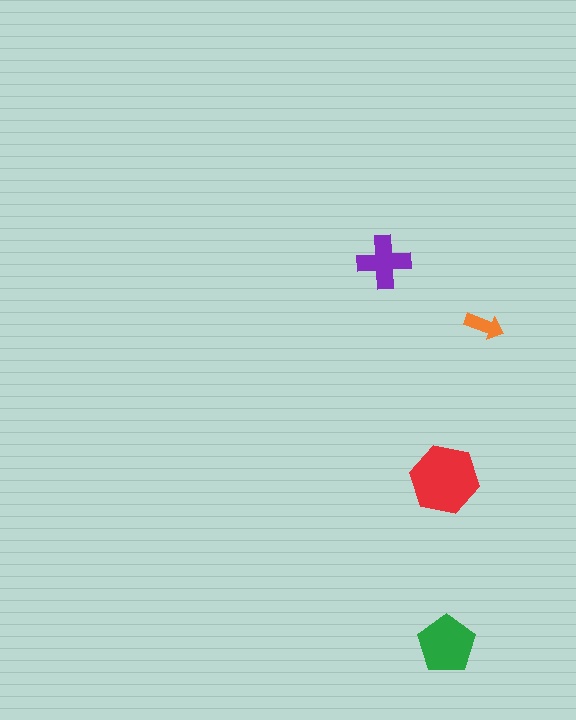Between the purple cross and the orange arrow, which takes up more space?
The purple cross.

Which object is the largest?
The red hexagon.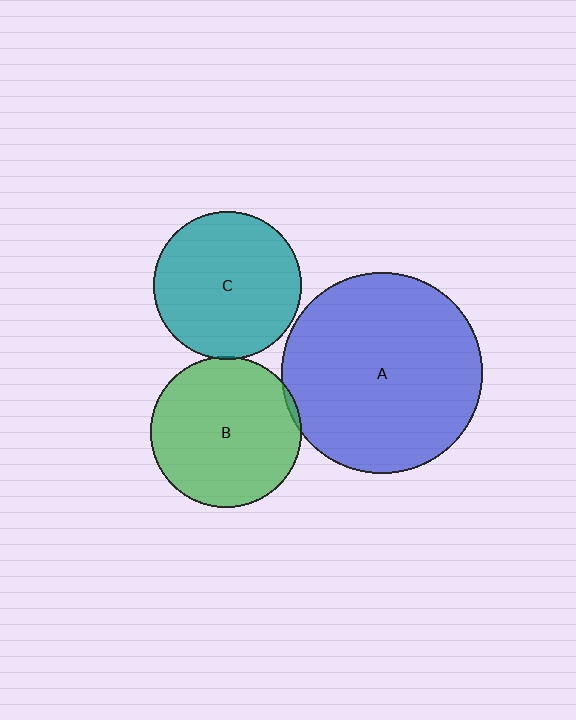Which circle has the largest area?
Circle A (blue).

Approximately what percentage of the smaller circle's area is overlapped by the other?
Approximately 5%.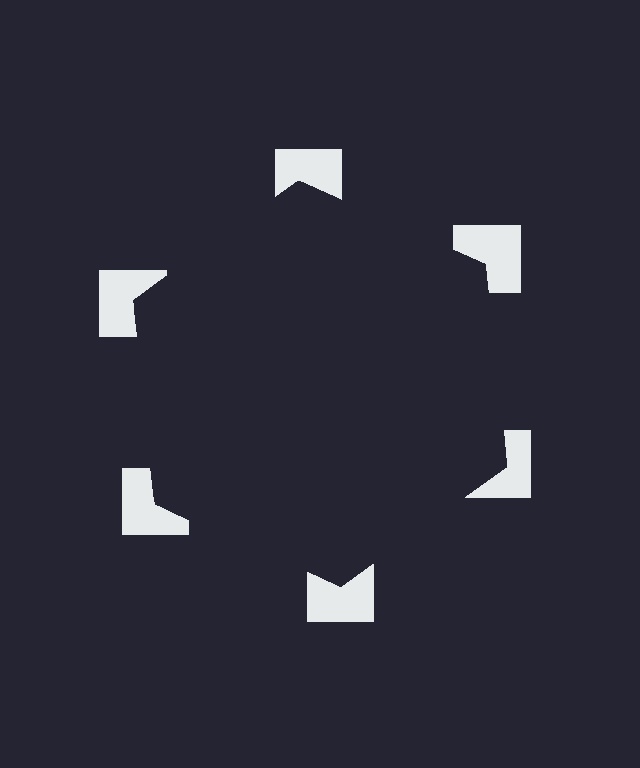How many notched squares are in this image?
There are 6 — one at each vertex of the illusory hexagon.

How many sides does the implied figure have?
6 sides.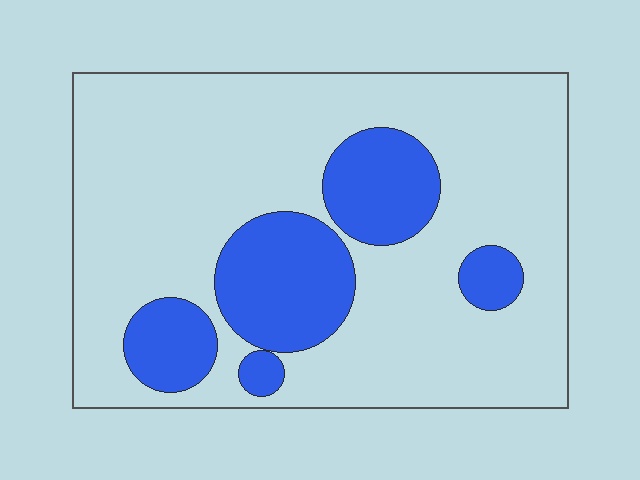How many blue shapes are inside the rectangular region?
5.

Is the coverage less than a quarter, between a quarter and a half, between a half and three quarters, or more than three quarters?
Less than a quarter.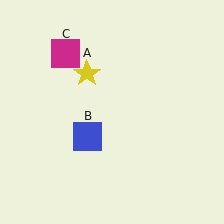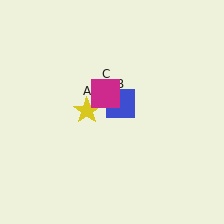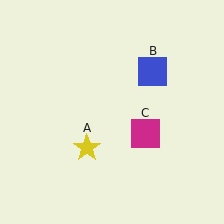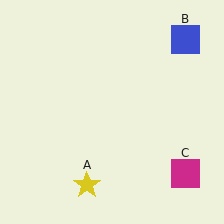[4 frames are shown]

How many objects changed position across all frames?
3 objects changed position: yellow star (object A), blue square (object B), magenta square (object C).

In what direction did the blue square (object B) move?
The blue square (object B) moved up and to the right.